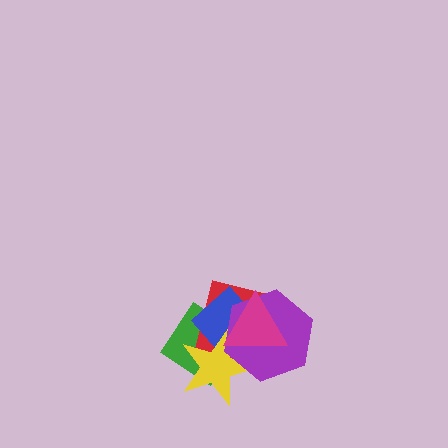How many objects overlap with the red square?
5 objects overlap with the red square.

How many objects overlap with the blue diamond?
5 objects overlap with the blue diamond.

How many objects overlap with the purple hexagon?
5 objects overlap with the purple hexagon.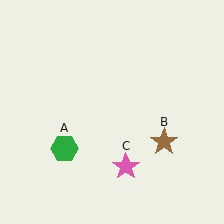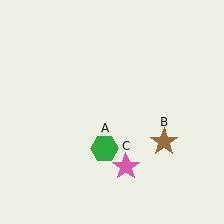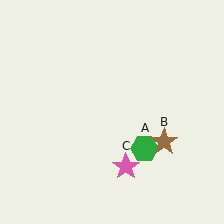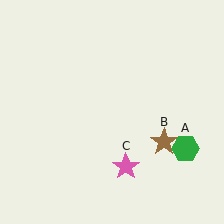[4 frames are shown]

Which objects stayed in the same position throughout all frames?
Brown star (object B) and pink star (object C) remained stationary.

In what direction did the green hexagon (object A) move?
The green hexagon (object A) moved right.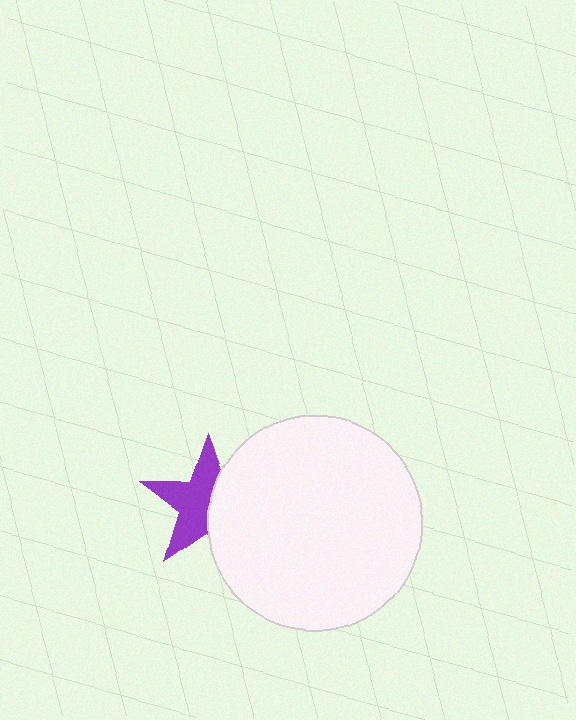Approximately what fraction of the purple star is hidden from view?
Roughly 42% of the purple star is hidden behind the white circle.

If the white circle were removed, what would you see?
You would see the complete purple star.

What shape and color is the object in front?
The object in front is a white circle.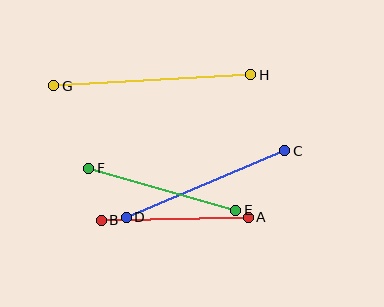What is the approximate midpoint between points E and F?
The midpoint is at approximately (162, 189) pixels.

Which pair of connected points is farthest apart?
Points G and H are farthest apart.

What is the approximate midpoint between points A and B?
The midpoint is at approximately (175, 219) pixels.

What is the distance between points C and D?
The distance is approximately 172 pixels.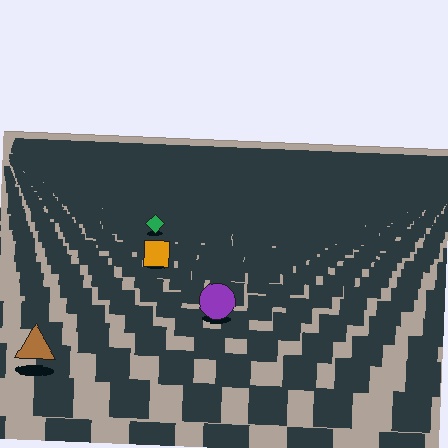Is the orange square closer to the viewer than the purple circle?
No. The purple circle is closer — you can tell from the texture gradient: the ground texture is coarser near it.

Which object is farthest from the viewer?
The green diamond is farthest from the viewer. It appears smaller and the ground texture around it is denser.